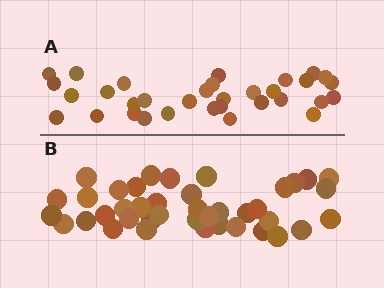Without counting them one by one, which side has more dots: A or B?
Region B (the bottom region) has more dots.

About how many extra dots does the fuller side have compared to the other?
Region B has roughly 8 or so more dots than region A.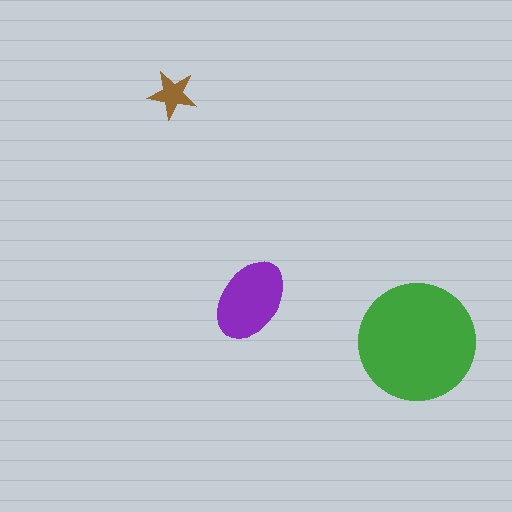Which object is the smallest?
The brown star.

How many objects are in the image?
There are 3 objects in the image.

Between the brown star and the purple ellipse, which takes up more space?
The purple ellipse.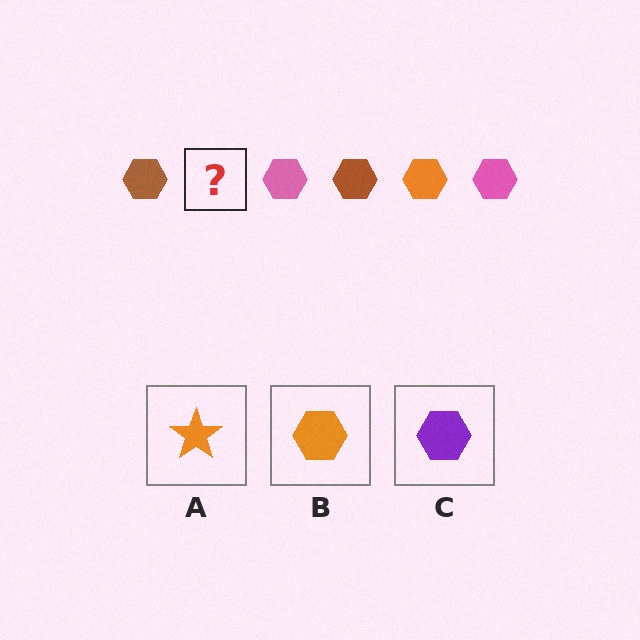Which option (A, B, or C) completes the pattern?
B.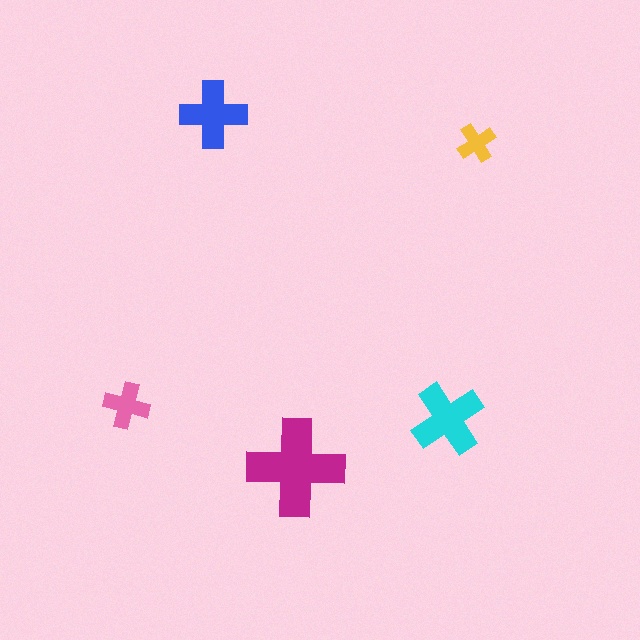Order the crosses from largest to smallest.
the magenta one, the cyan one, the blue one, the pink one, the yellow one.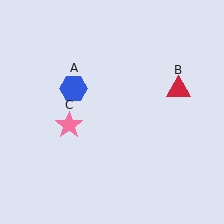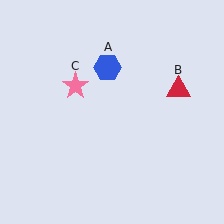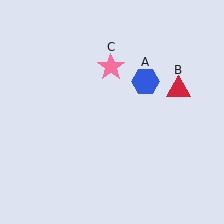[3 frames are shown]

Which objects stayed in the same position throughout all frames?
Red triangle (object B) remained stationary.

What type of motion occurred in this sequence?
The blue hexagon (object A), pink star (object C) rotated clockwise around the center of the scene.